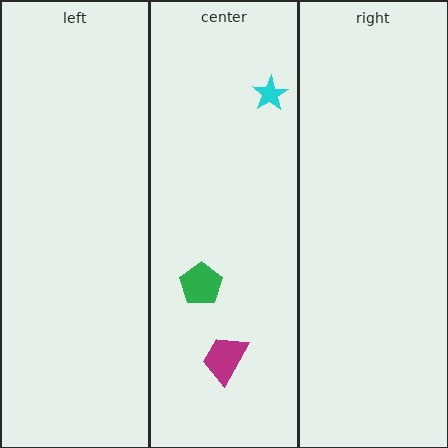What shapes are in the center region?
The green pentagon, the magenta trapezoid, the cyan star.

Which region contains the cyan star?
The center region.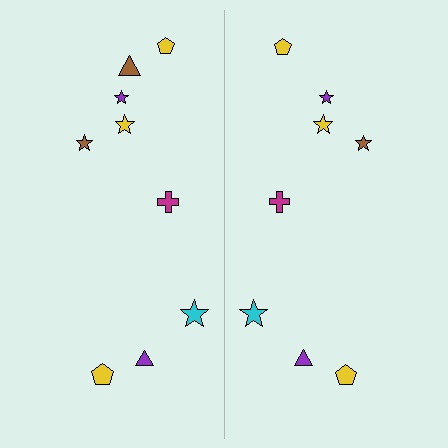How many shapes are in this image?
There are 17 shapes in this image.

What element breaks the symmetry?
A brown triangle is missing from the right side.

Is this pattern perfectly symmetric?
No, the pattern is not perfectly symmetric. A brown triangle is missing from the right side.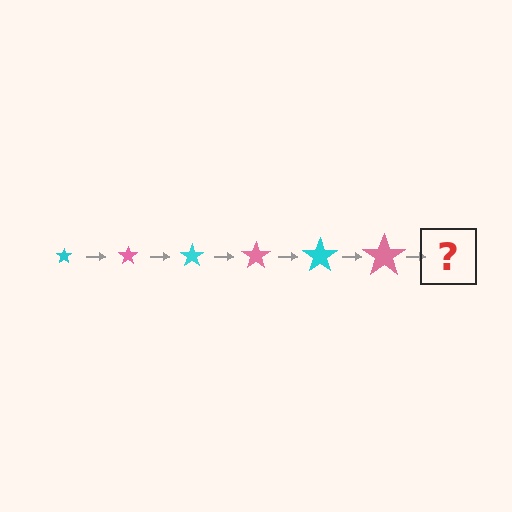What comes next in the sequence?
The next element should be a cyan star, larger than the previous one.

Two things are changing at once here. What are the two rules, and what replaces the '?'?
The two rules are that the star grows larger each step and the color cycles through cyan and pink. The '?' should be a cyan star, larger than the previous one.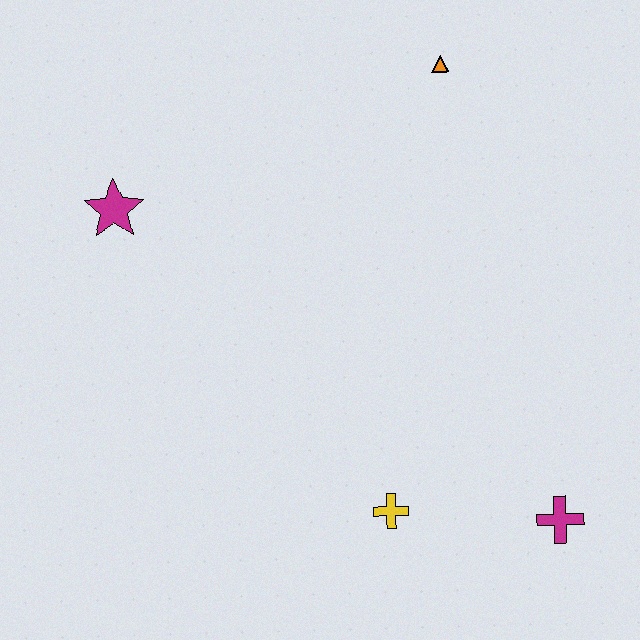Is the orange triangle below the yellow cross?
No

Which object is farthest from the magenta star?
The magenta cross is farthest from the magenta star.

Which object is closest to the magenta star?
The orange triangle is closest to the magenta star.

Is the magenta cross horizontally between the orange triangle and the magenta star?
No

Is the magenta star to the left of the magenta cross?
Yes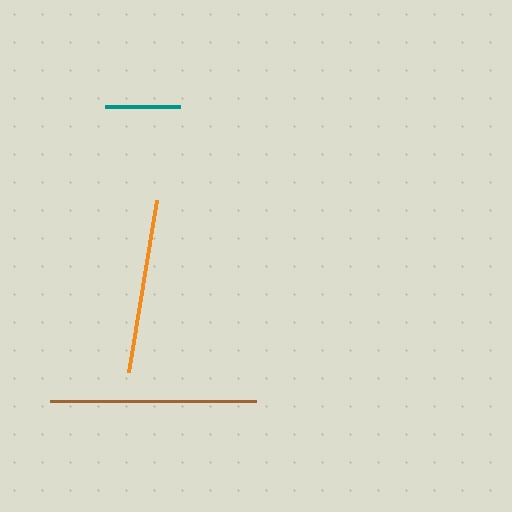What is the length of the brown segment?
The brown segment is approximately 205 pixels long.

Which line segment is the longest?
The brown line is the longest at approximately 205 pixels.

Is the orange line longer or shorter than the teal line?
The orange line is longer than the teal line.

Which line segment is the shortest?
The teal line is the shortest at approximately 75 pixels.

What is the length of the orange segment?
The orange segment is approximately 174 pixels long.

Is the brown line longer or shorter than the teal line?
The brown line is longer than the teal line.